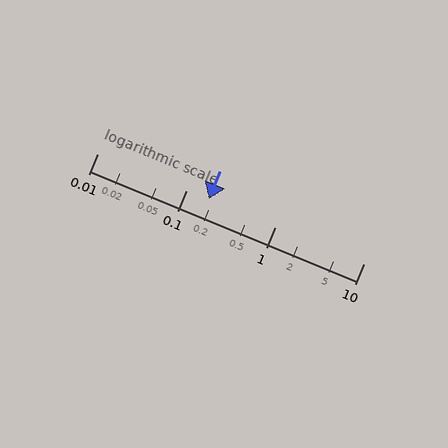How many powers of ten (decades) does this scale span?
The scale spans 3 decades, from 0.01 to 10.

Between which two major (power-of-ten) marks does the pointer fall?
The pointer is between 0.1 and 1.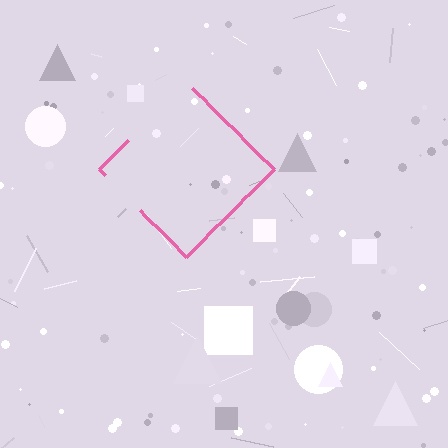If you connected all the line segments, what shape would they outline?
They would outline a diamond.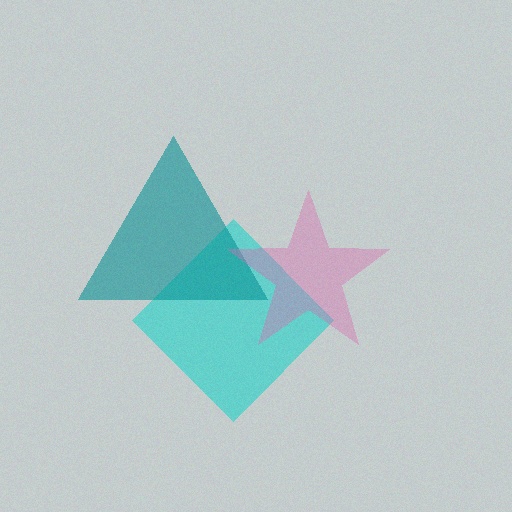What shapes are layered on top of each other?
The layered shapes are: a cyan diamond, a teal triangle, a pink star.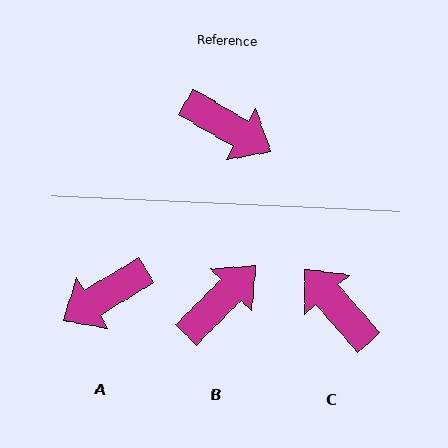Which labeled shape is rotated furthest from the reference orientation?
C, about 161 degrees away.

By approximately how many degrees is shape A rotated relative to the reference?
Approximately 118 degrees clockwise.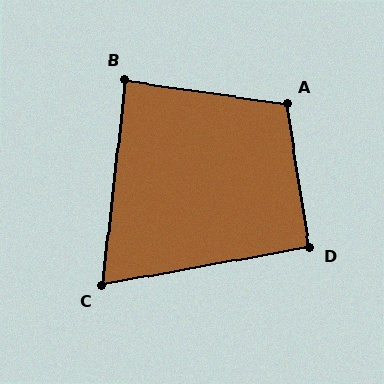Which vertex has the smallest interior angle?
C, at approximately 73 degrees.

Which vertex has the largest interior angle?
A, at approximately 107 degrees.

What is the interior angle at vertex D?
Approximately 92 degrees (approximately right).